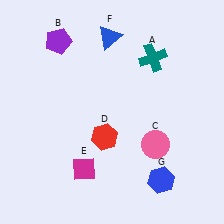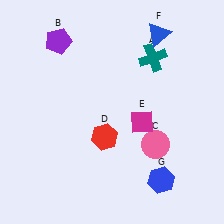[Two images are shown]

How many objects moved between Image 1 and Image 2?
2 objects moved between the two images.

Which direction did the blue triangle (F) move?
The blue triangle (F) moved right.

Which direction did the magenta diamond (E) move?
The magenta diamond (E) moved right.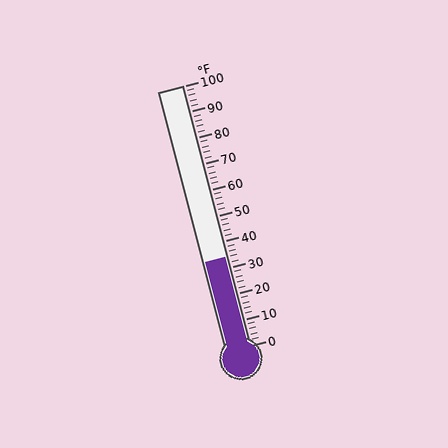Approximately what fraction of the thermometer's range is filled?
The thermometer is filled to approximately 35% of its range.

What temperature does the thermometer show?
The thermometer shows approximately 34°F.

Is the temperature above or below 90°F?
The temperature is below 90°F.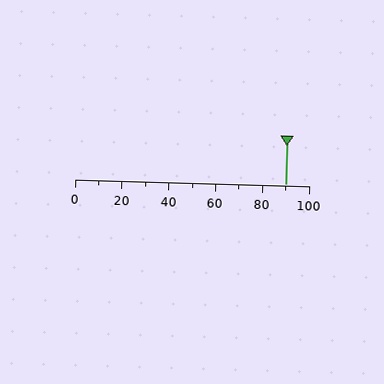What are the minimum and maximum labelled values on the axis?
The axis runs from 0 to 100.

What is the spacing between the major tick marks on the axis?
The major ticks are spaced 20 apart.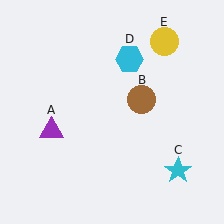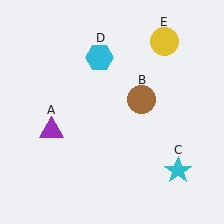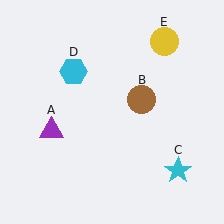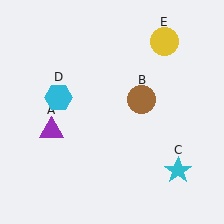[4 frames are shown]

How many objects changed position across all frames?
1 object changed position: cyan hexagon (object D).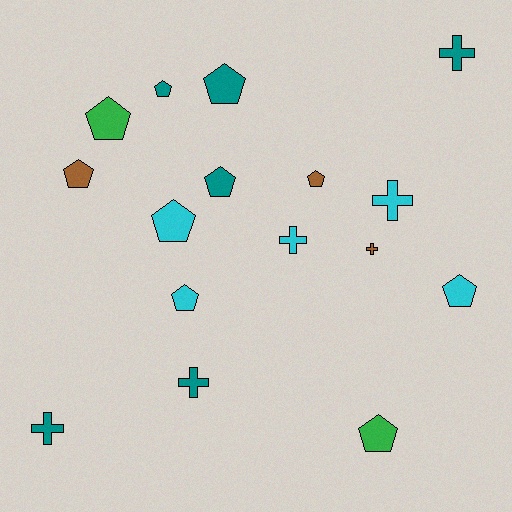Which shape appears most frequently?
Pentagon, with 10 objects.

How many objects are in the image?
There are 16 objects.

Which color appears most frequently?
Teal, with 6 objects.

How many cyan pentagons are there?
There are 3 cyan pentagons.